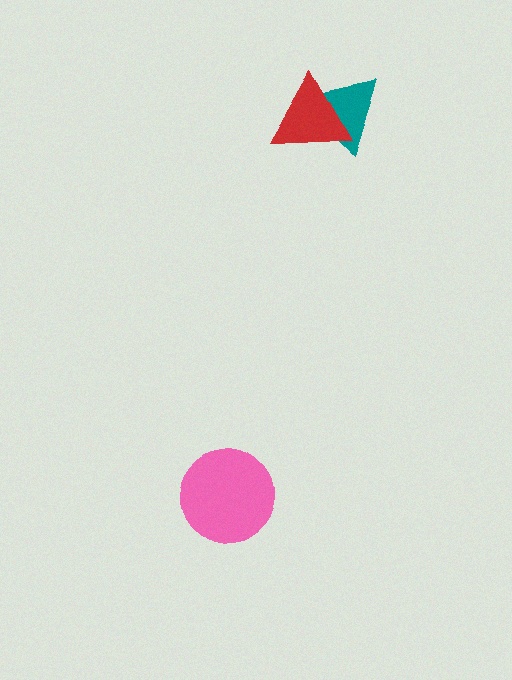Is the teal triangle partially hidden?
Yes, it is partially covered by another shape.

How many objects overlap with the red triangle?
1 object overlaps with the red triangle.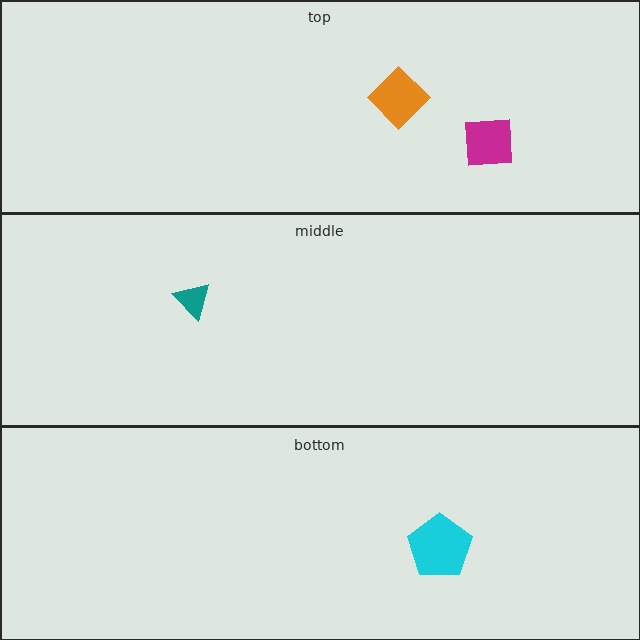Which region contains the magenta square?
The top region.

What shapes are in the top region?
The magenta square, the orange diamond.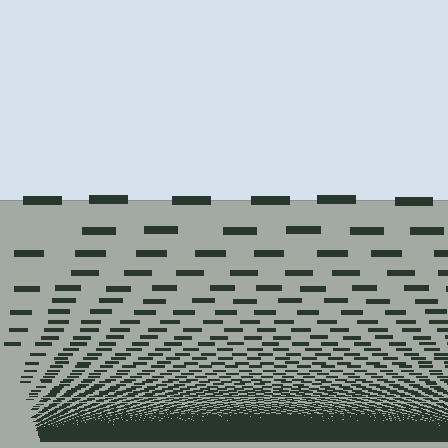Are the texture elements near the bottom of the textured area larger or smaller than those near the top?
Smaller. The gradient is inverted — elements near the bottom are smaller and denser.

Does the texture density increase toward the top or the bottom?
Density increases toward the bottom.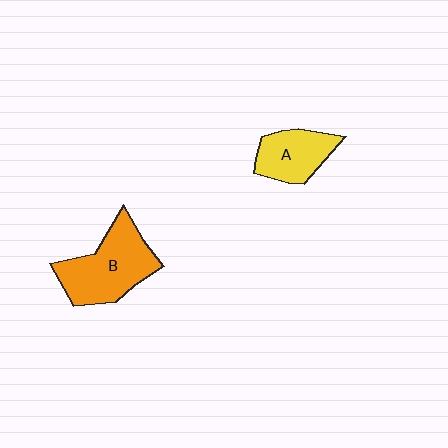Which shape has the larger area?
Shape B (orange).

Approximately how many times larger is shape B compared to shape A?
Approximately 1.6 times.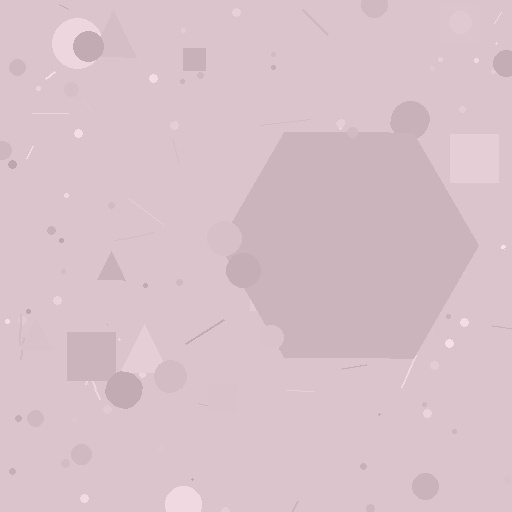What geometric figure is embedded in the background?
A hexagon is embedded in the background.